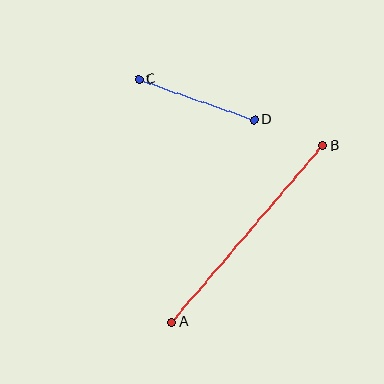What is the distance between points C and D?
The distance is approximately 122 pixels.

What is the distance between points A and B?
The distance is approximately 233 pixels.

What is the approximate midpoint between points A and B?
The midpoint is at approximately (247, 234) pixels.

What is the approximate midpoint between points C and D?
The midpoint is at approximately (197, 99) pixels.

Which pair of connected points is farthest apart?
Points A and B are farthest apart.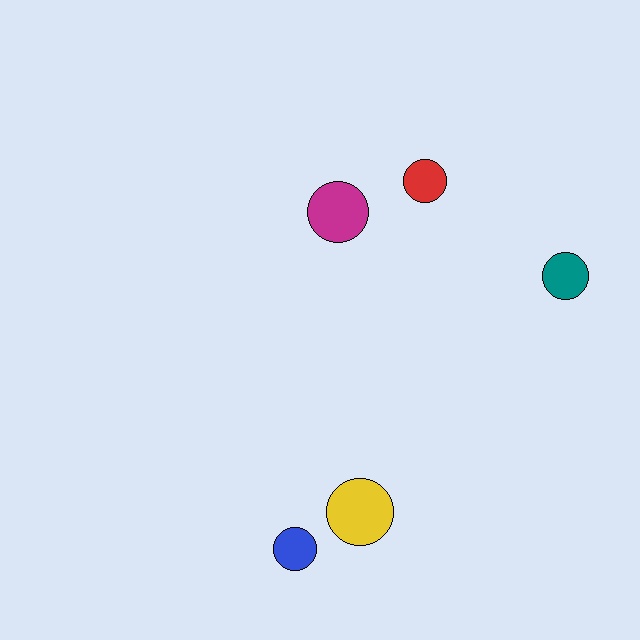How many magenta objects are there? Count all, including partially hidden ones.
There is 1 magenta object.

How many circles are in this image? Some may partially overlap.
There are 5 circles.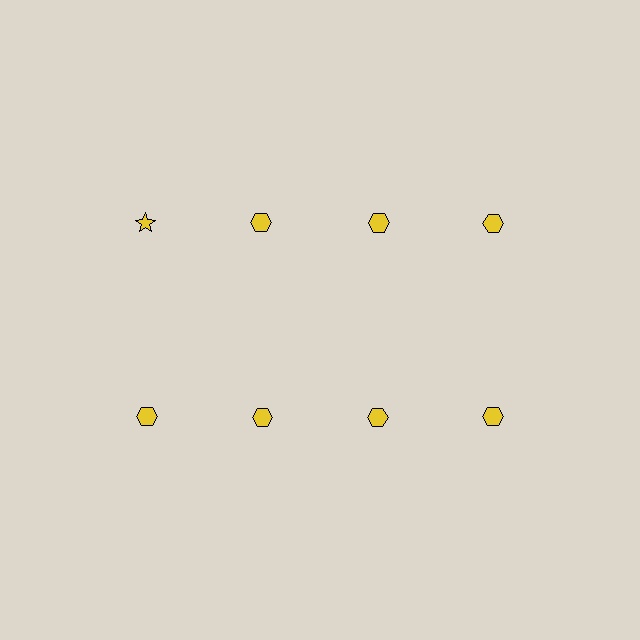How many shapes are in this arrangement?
There are 8 shapes arranged in a grid pattern.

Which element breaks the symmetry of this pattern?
The yellow star in the top row, leftmost column breaks the symmetry. All other shapes are yellow hexagons.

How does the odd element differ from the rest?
It has a different shape: star instead of hexagon.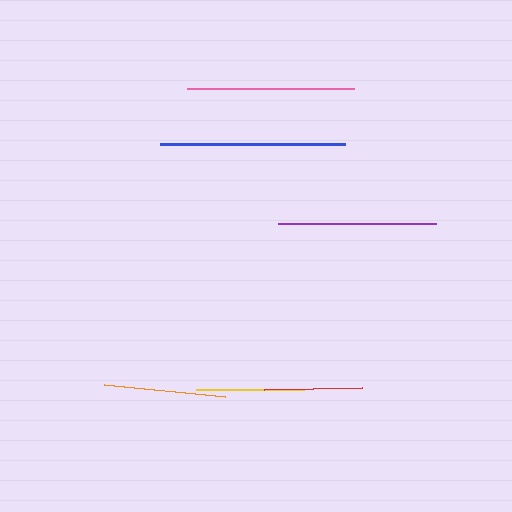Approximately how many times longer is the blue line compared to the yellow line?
The blue line is approximately 1.7 times the length of the yellow line.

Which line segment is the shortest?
The red line is the shortest at approximately 98 pixels.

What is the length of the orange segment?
The orange segment is approximately 122 pixels long.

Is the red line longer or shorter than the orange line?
The orange line is longer than the red line.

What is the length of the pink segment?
The pink segment is approximately 167 pixels long.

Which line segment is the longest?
The blue line is the longest at approximately 185 pixels.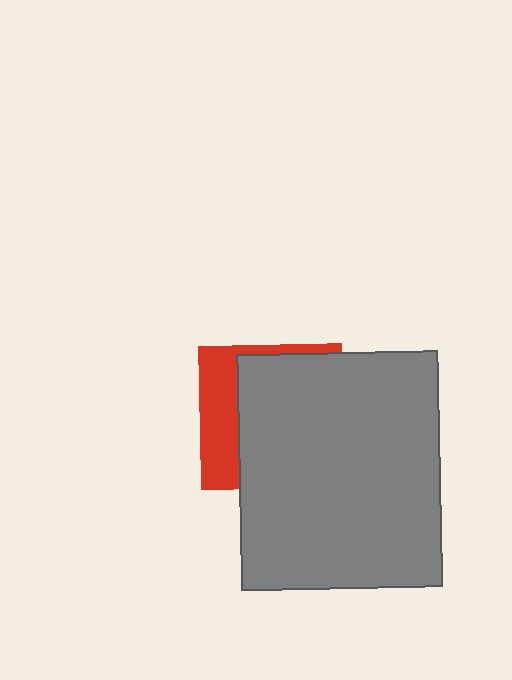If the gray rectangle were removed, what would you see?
You would see the complete red square.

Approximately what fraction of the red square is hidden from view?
Roughly 70% of the red square is hidden behind the gray rectangle.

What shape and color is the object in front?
The object in front is a gray rectangle.